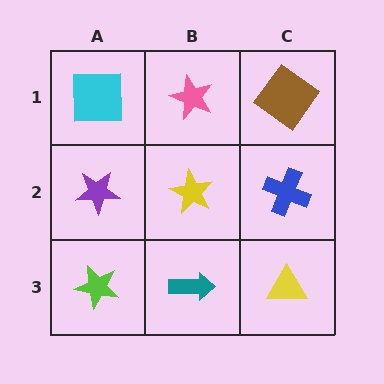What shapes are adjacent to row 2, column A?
A cyan square (row 1, column A), a lime star (row 3, column A), a yellow star (row 2, column B).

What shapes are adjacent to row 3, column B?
A yellow star (row 2, column B), a lime star (row 3, column A), a yellow triangle (row 3, column C).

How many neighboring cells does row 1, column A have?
2.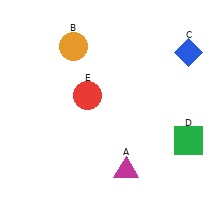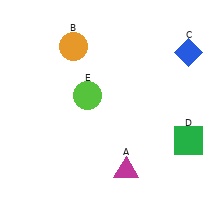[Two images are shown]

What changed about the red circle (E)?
In Image 1, E is red. In Image 2, it changed to lime.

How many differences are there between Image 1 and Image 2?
There is 1 difference between the two images.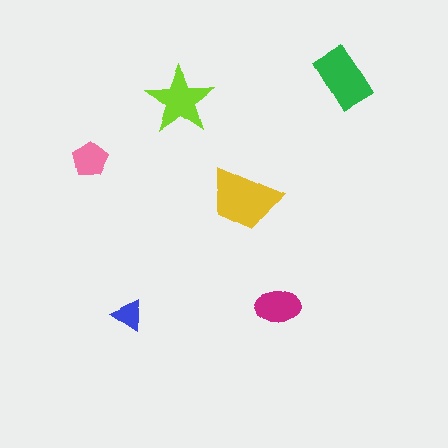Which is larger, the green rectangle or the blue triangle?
The green rectangle.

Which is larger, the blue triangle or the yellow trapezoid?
The yellow trapezoid.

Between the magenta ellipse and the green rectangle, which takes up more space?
The green rectangle.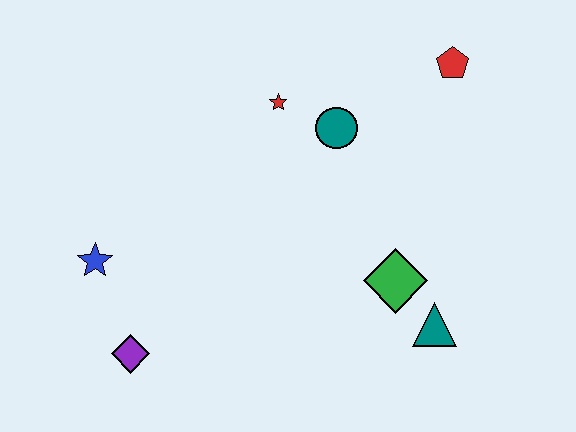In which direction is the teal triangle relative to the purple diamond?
The teal triangle is to the right of the purple diamond.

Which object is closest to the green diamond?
The teal triangle is closest to the green diamond.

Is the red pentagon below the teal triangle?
No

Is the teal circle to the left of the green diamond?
Yes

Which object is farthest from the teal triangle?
The blue star is farthest from the teal triangle.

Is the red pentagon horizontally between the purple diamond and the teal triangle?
No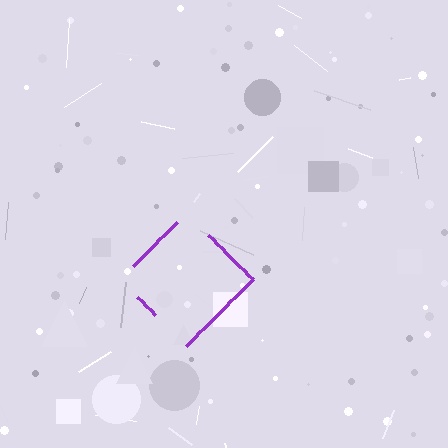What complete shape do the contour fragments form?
The contour fragments form a diamond.